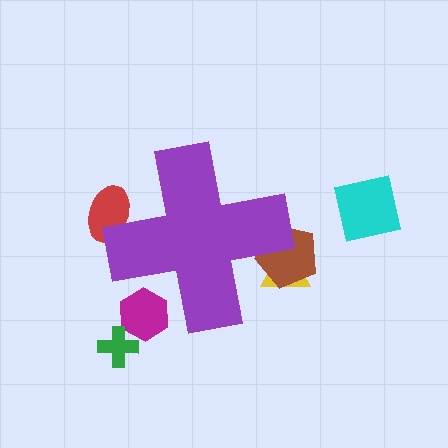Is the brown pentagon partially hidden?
Yes, the brown pentagon is partially hidden behind the purple cross.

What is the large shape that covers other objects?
A purple cross.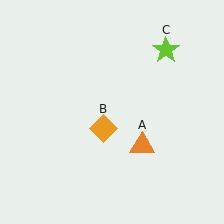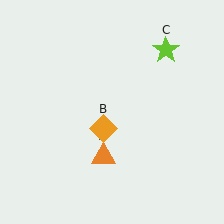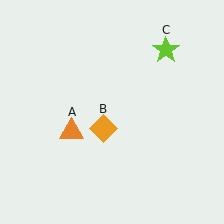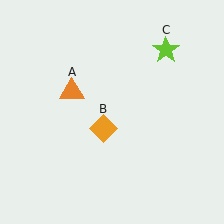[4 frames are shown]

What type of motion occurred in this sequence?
The orange triangle (object A) rotated clockwise around the center of the scene.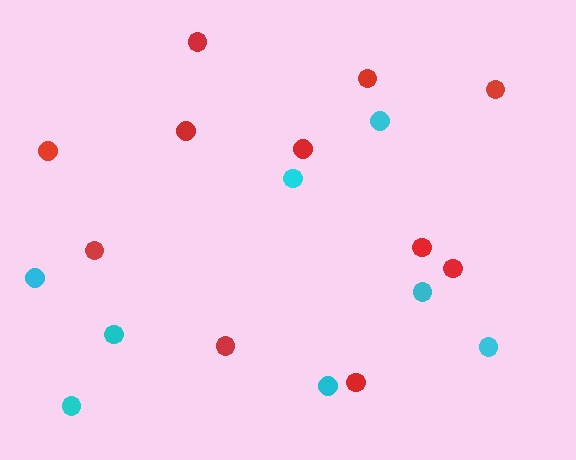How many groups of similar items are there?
There are 2 groups: one group of red circles (11) and one group of cyan circles (8).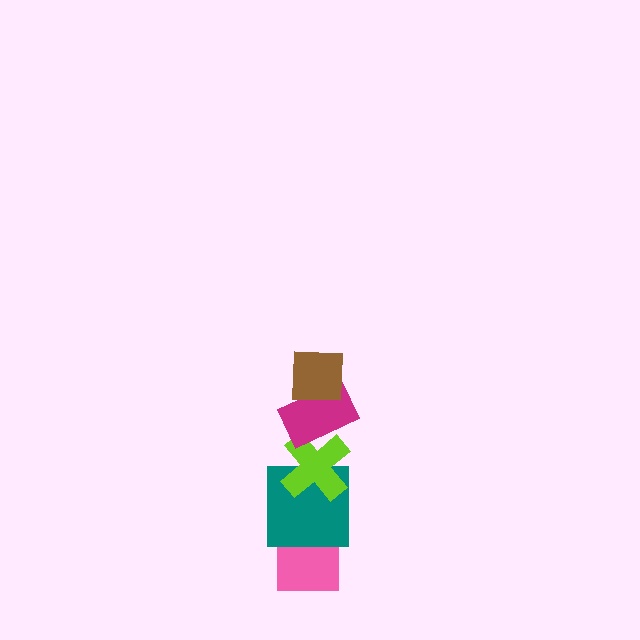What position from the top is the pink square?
The pink square is 5th from the top.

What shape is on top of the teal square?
The lime cross is on top of the teal square.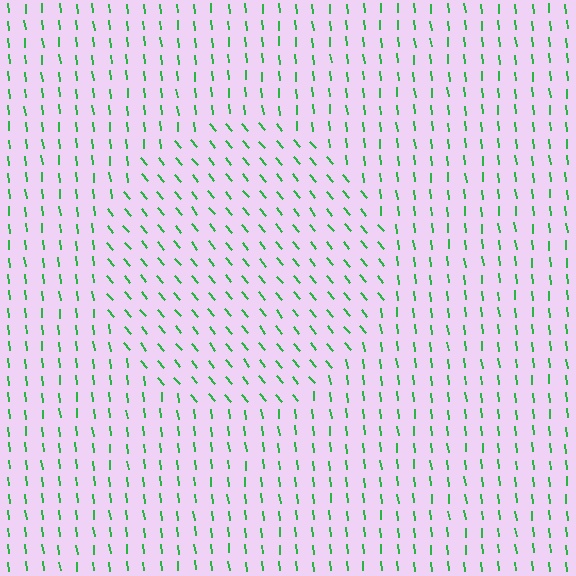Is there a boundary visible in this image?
Yes, there is a texture boundary formed by a change in line orientation.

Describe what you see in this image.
The image is filled with small green line segments. A circle region in the image has lines oriented differently from the surrounding lines, creating a visible texture boundary.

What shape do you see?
I see a circle.